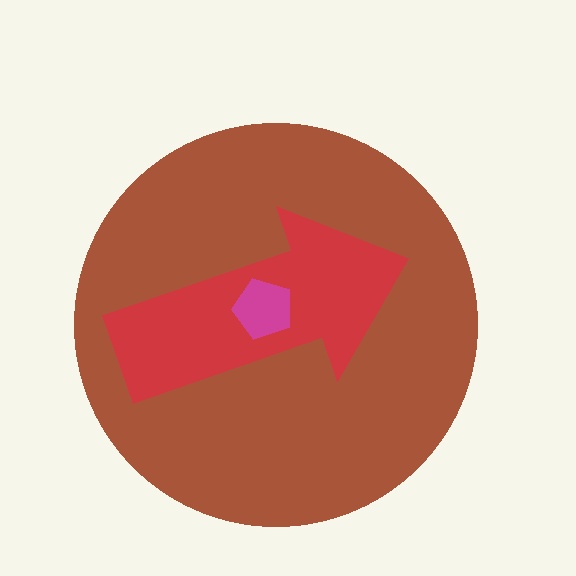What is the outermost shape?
The brown circle.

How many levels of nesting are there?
3.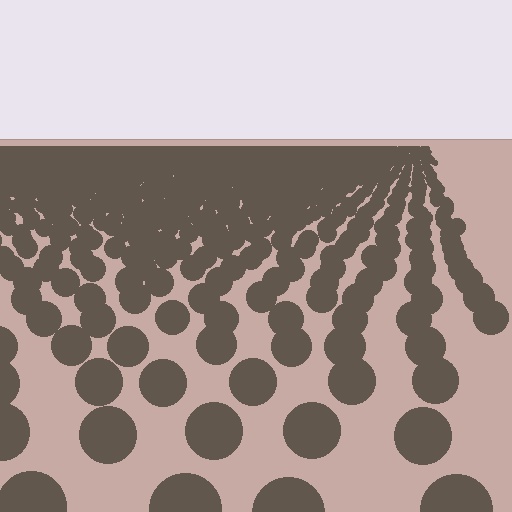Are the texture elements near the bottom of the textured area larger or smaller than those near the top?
Larger. Near the bottom, elements are closer to the viewer and appear at a bigger on-screen size.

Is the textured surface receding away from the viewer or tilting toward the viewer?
The surface is receding away from the viewer. Texture elements get smaller and denser toward the top.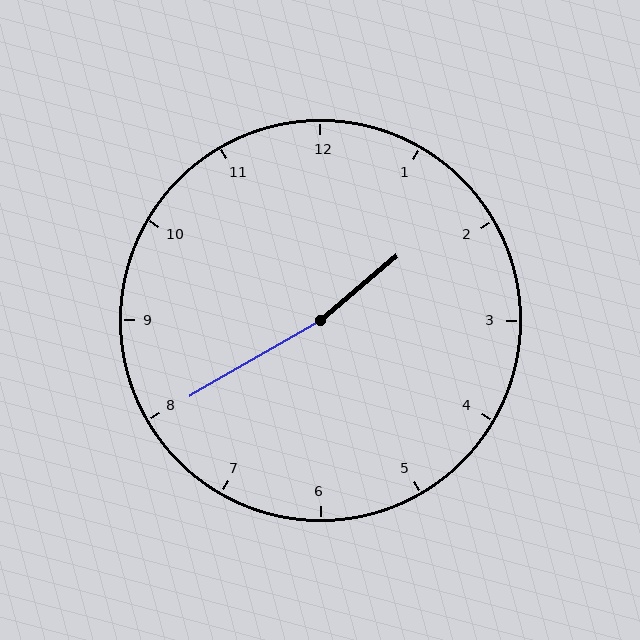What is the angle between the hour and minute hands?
Approximately 170 degrees.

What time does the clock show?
1:40.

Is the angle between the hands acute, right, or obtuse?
It is obtuse.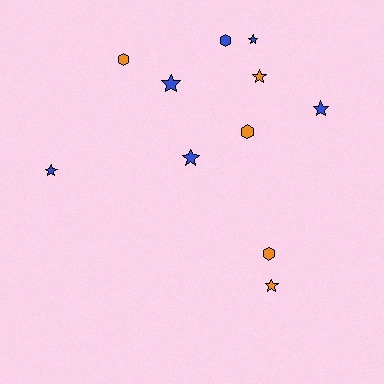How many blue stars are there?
There are 5 blue stars.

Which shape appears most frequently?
Star, with 7 objects.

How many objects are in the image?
There are 11 objects.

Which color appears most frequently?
Blue, with 6 objects.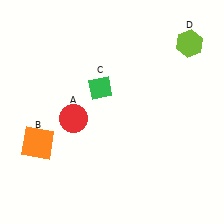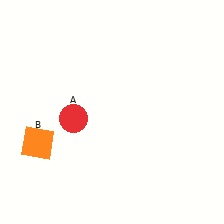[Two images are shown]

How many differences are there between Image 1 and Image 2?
There are 2 differences between the two images.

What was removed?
The green diamond (C), the lime hexagon (D) were removed in Image 2.